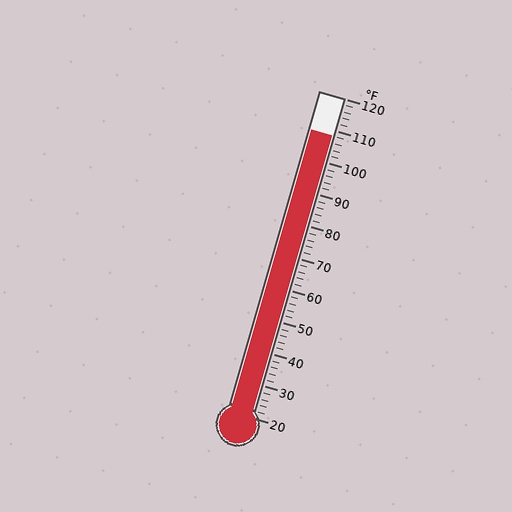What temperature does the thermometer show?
The thermometer shows approximately 108°F.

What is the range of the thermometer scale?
The thermometer scale ranges from 20°F to 120°F.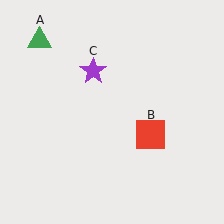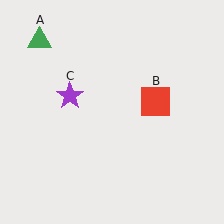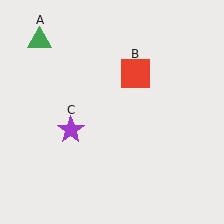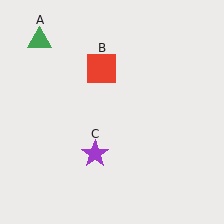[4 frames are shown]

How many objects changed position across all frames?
2 objects changed position: red square (object B), purple star (object C).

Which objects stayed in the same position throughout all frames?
Green triangle (object A) remained stationary.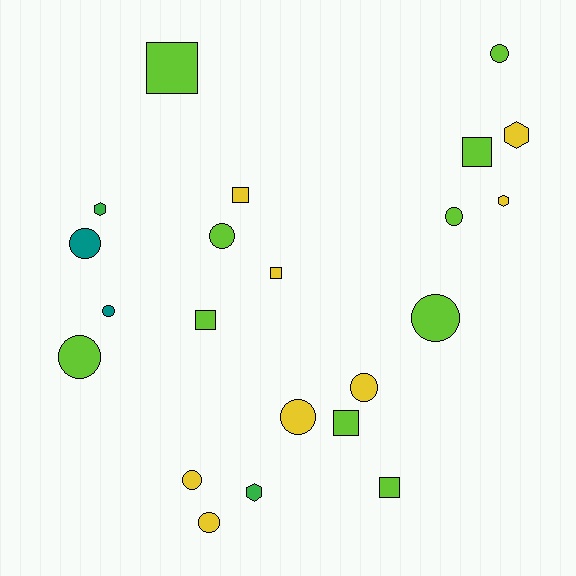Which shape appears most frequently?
Circle, with 11 objects.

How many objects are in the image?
There are 22 objects.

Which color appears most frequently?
Lime, with 10 objects.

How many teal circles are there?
There are 2 teal circles.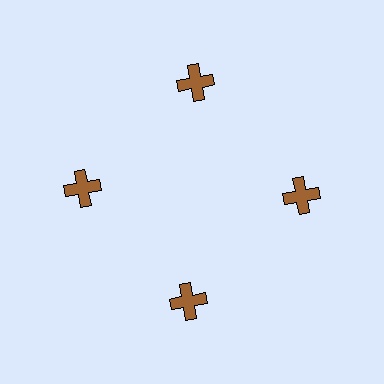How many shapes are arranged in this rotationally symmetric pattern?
There are 4 shapes, arranged in 4 groups of 1.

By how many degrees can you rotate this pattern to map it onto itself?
The pattern maps onto itself every 90 degrees of rotation.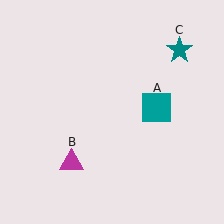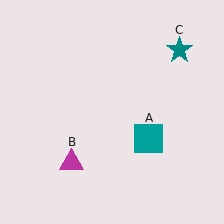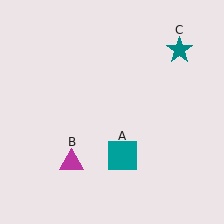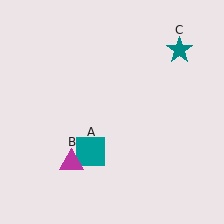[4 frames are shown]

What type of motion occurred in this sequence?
The teal square (object A) rotated clockwise around the center of the scene.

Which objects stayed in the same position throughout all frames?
Magenta triangle (object B) and teal star (object C) remained stationary.